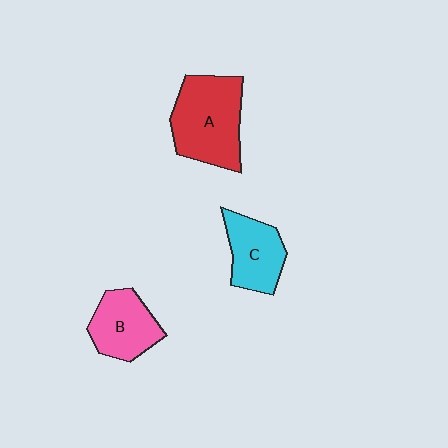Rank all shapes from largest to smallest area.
From largest to smallest: A (red), B (pink), C (cyan).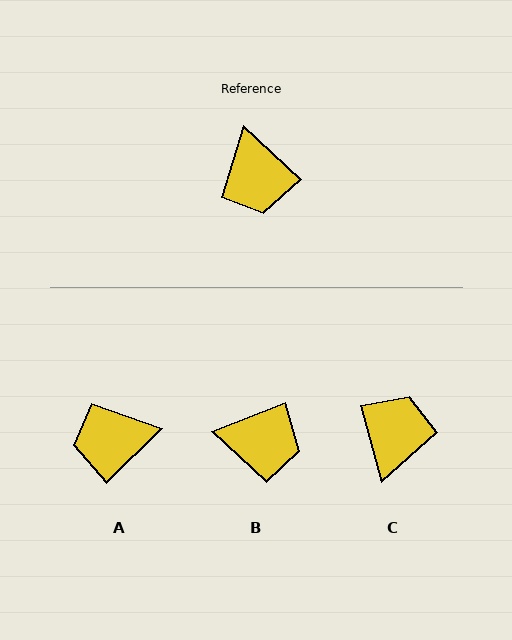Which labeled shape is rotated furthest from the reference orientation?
C, about 149 degrees away.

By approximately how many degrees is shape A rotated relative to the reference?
Approximately 92 degrees clockwise.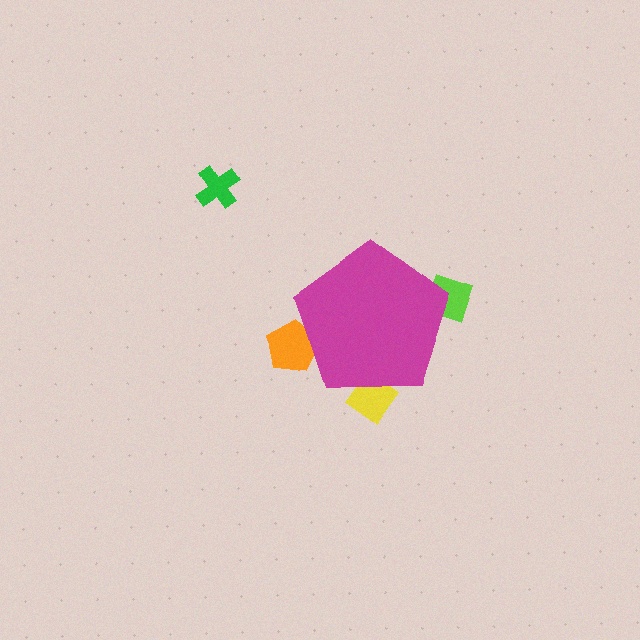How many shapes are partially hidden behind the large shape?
3 shapes are partially hidden.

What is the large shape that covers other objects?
A magenta pentagon.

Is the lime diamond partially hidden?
Yes, the lime diamond is partially hidden behind the magenta pentagon.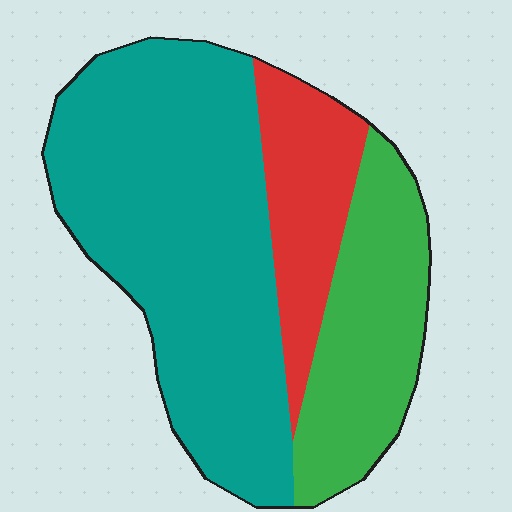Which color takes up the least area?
Red, at roughly 15%.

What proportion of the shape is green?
Green takes up about one quarter (1/4) of the shape.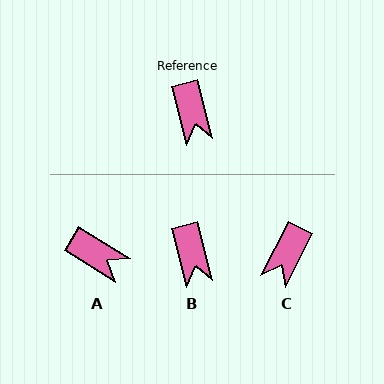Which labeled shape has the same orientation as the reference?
B.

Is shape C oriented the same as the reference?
No, it is off by about 42 degrees.